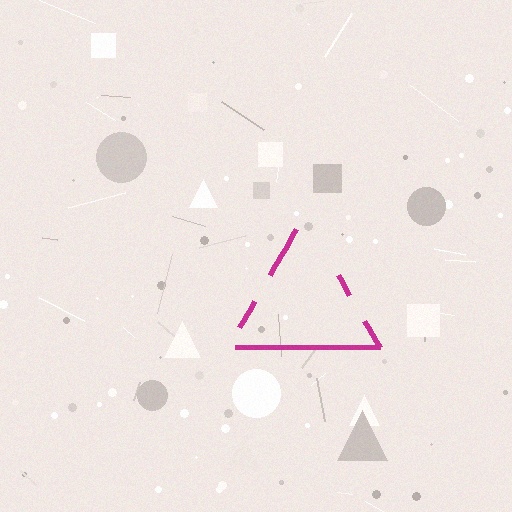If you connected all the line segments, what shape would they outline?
They would outline a triangle.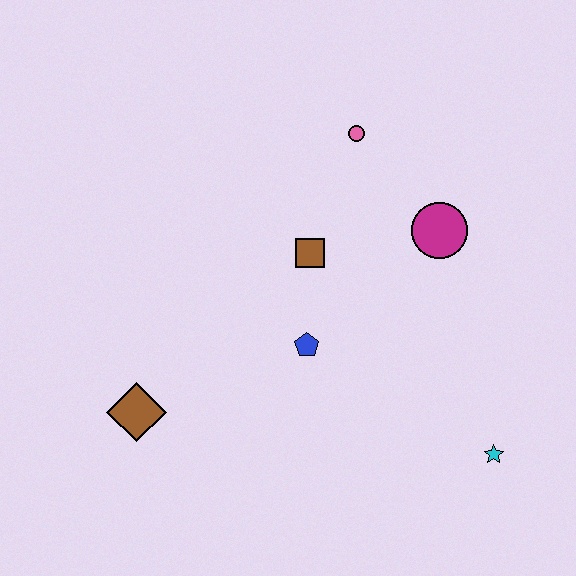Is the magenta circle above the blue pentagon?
Yes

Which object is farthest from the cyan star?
The brown diamond is farthest from the cyan star.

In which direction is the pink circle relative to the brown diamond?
The pink circle is above the brown diamond.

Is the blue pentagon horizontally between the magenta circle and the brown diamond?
Yes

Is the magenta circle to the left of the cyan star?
Yes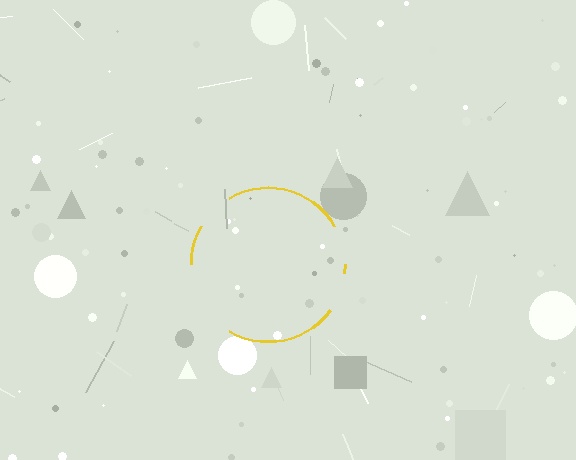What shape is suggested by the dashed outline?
The dashed outline suggests a circle.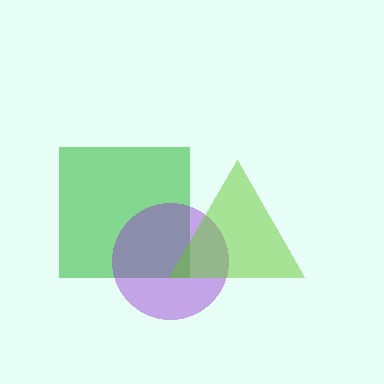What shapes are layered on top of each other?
The layered shapes are: a green square, a purple circle, a lime triangle.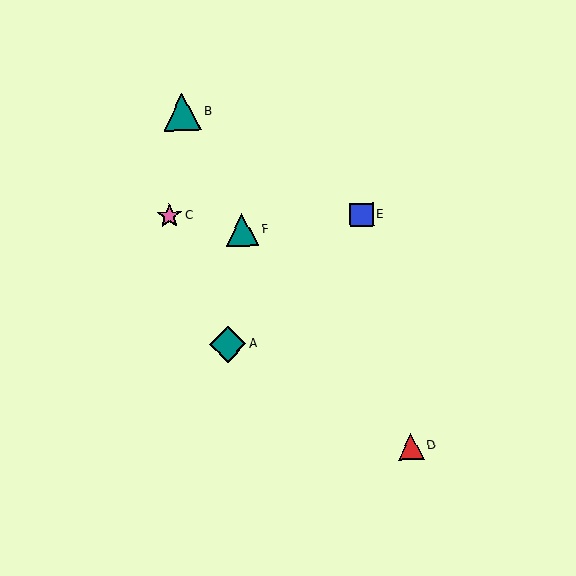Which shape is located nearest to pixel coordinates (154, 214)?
The pink star (labeled C) at (169, 216) is nearest to that location.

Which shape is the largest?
The teal triangle (labeled B) is the largest.